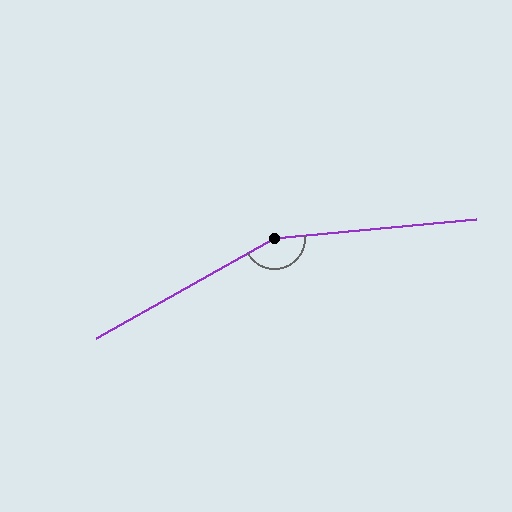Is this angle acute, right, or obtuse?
It is obtuse.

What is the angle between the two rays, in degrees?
Approximately 156 degrees.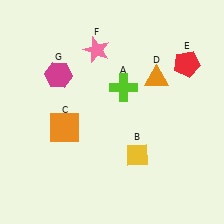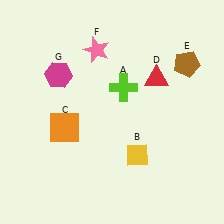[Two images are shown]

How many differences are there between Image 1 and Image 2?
There are 2 differences between the two images.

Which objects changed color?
D changed from orange to red. E changed from red to brown.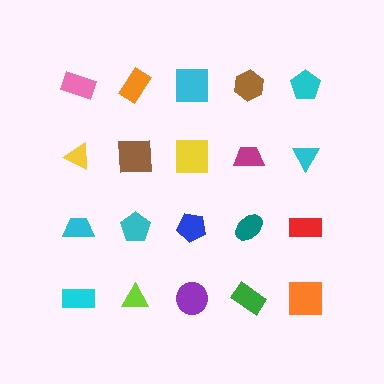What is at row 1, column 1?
A pink rectangle.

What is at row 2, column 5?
A cyan triangle.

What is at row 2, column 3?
A yellow square.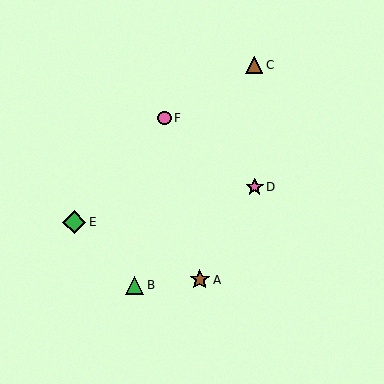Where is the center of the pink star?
The center of the pink star is at (255, 187).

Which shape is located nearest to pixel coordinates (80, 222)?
The green diamond (labeled E) at (74, 222) is nearest to that location.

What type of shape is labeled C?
Shape C is a brown triangle.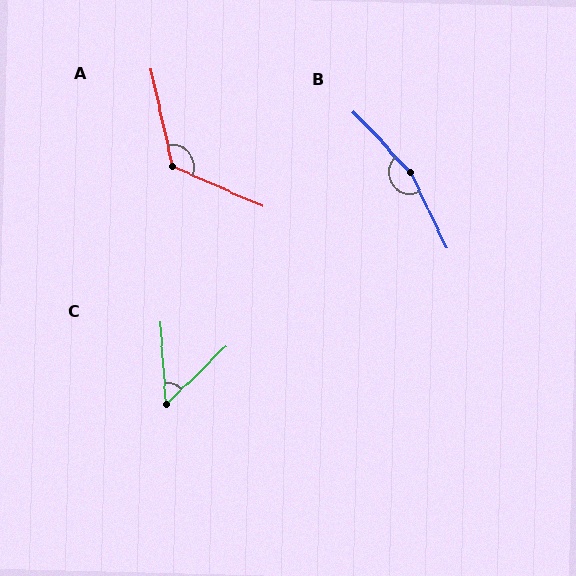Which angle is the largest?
B, at approximately 163 degrees.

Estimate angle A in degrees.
Approximately 126 degrees.